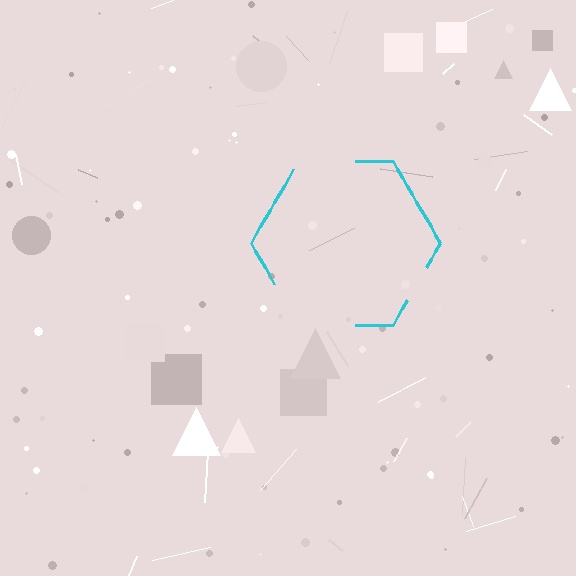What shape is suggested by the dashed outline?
The dashed outline suggests a hexagon.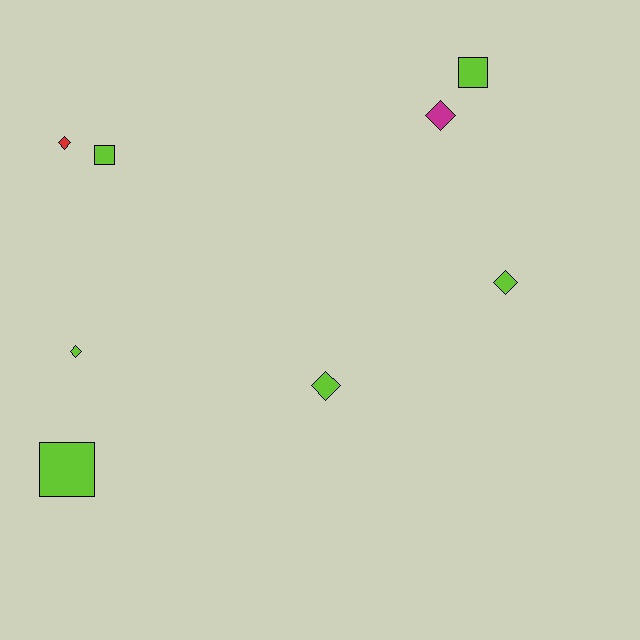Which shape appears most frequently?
Diamond, with 5 objects.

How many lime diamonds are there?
There are 3 lime diamonds.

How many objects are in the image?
There are 8 objects.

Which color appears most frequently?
Lime, with 6 objects.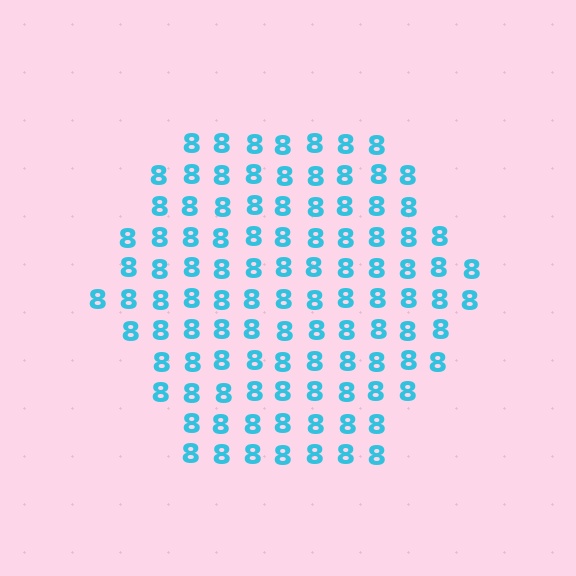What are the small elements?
The small elements are digit 8's.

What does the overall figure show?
The overall figure shows a hexagon.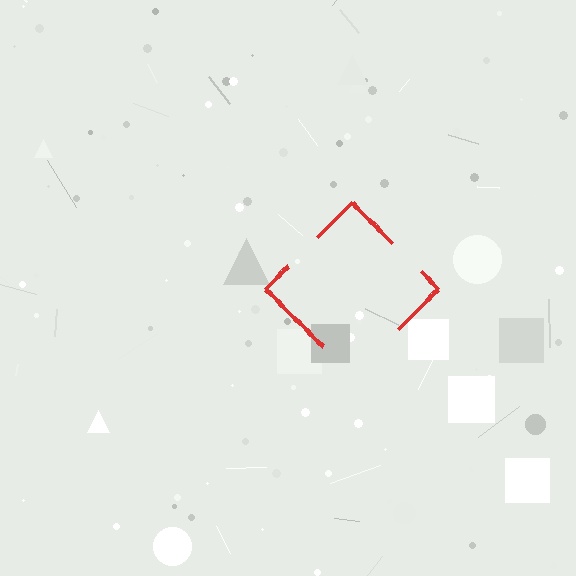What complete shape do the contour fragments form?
The contour fragments form a diamond.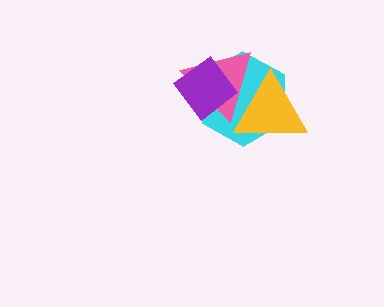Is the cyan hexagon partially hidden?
Yes, it is partially covered by another shape.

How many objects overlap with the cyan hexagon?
3 objects overlap with the cyan hexagon.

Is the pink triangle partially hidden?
Yes, it is partially covered by another shape.